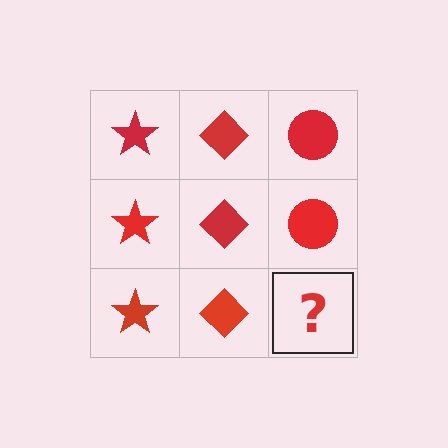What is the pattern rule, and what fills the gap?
The rule is that each column has a consistent shape. The gap should be filled with a red circle.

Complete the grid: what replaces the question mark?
The question mark should be replaced with a red circle.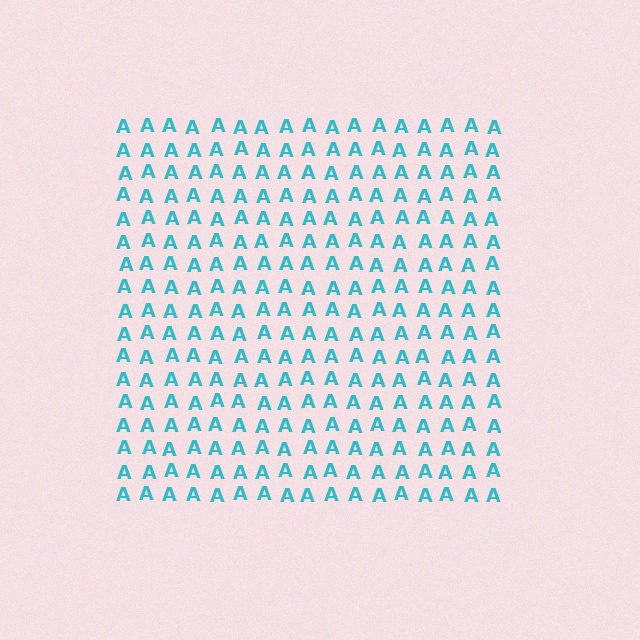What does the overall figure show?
The overall figure shows a square.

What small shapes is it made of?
It is made of small letter A's.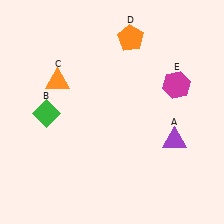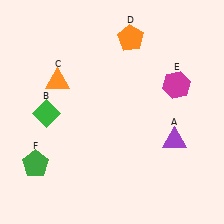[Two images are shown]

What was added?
A green pentagon (F) was added in Image 2.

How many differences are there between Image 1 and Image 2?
There is 1 difference between the two images.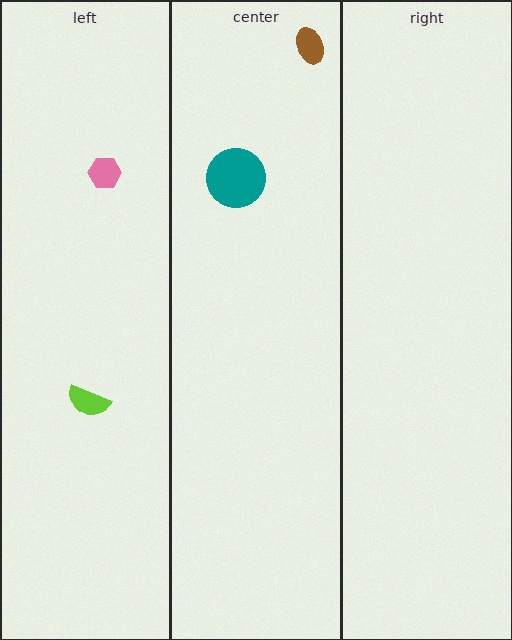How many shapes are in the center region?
2.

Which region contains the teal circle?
The center region.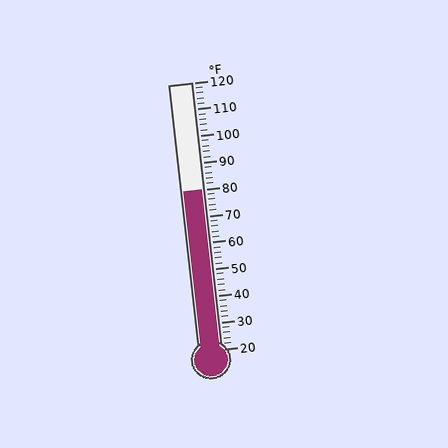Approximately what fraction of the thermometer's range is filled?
The thermometer is filled to approximately 60% of its range.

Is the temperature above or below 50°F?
The temperature is above 50°F.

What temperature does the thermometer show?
The thermometer shows approximately 80°F.